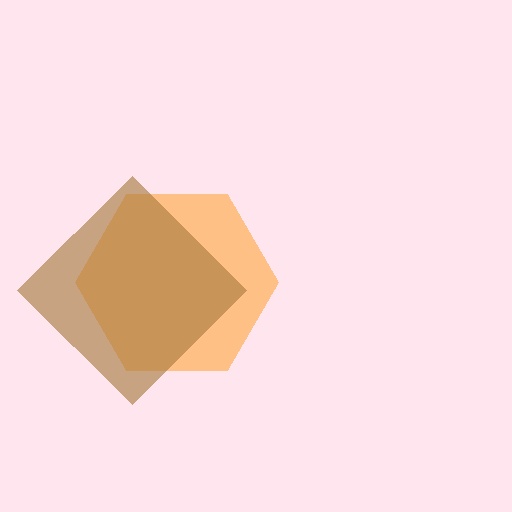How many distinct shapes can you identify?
There are 2 distinct shapes: an orange hexagon, a brown diamond.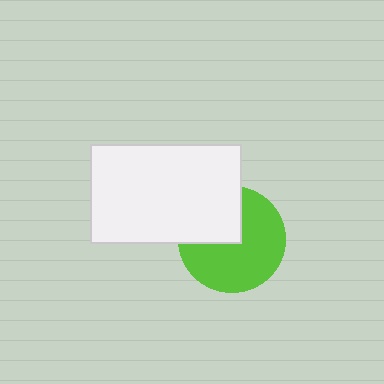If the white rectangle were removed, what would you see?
You would see the complete lime circle.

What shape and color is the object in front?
The object in front is a white rectangle.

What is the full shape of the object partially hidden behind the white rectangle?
The partially hidden object is a lime circle.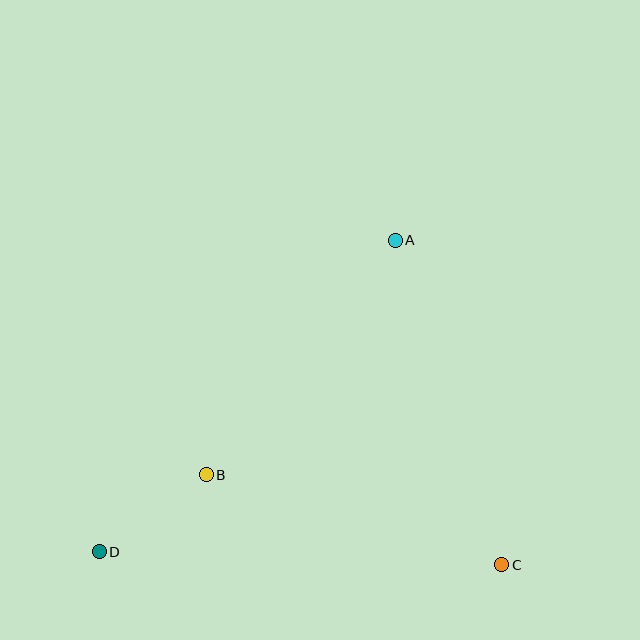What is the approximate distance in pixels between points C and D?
The distance between C and D is approximately 403 pixels.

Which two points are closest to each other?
Points B and D are closest to each other.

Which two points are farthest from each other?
Points A and D are farthest from each other.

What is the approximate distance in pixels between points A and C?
The distance between A and C is approximately 341 pixels.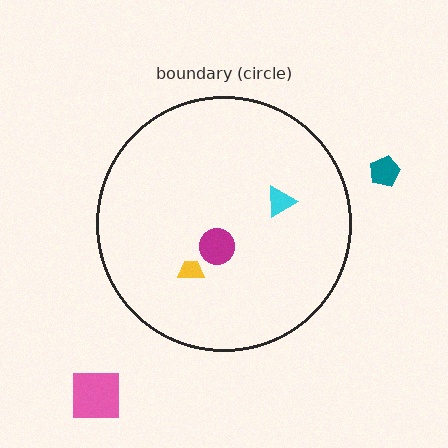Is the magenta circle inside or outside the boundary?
Inside.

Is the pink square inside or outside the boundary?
Outside.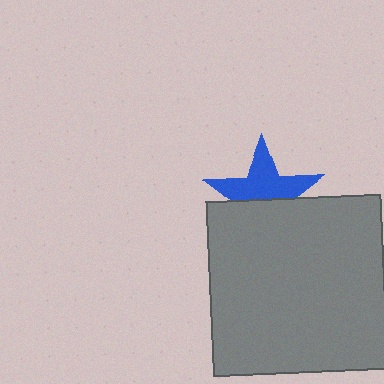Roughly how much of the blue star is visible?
About half of it is visible (roughly 56%).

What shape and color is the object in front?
The object in front is a gray square.